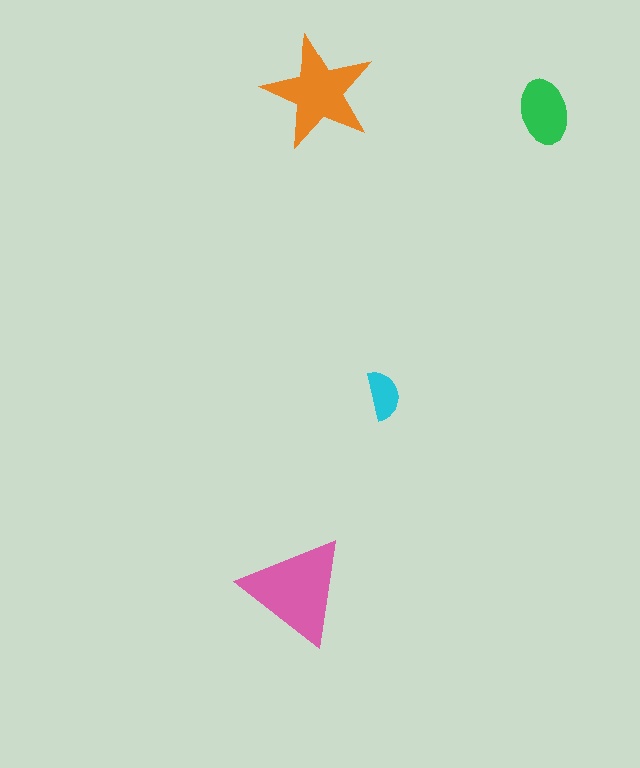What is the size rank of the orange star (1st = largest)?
2nd.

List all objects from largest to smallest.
The pink triangle, the orange star, the green ellipse, the cyan semicircle.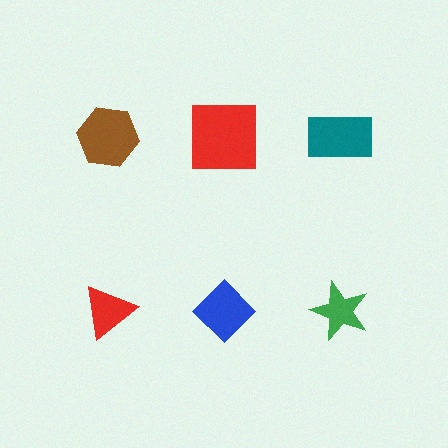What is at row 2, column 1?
A red triangle.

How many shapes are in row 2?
3 shapes.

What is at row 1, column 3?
A teal rectangle.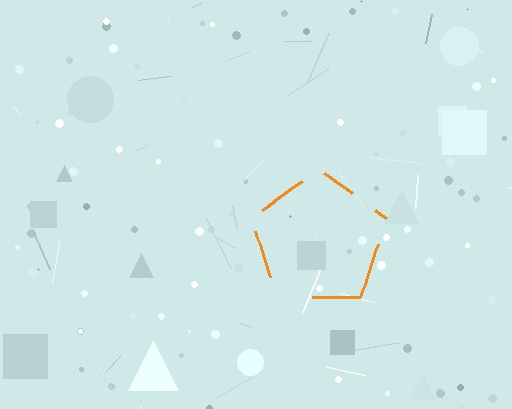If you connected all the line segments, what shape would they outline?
They would outline a pentagon.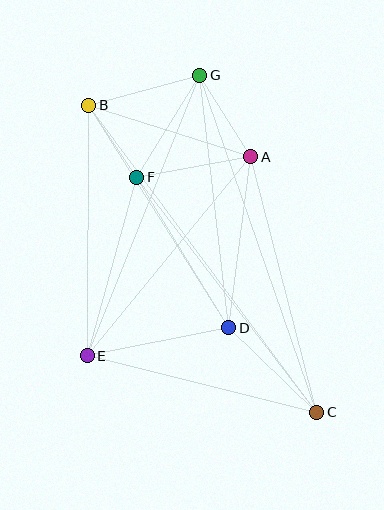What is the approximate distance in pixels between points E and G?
The distance between E and G is approximately 302 pixels.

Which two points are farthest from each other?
Points B and C are farthest from each other.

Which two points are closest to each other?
Points B and F are closest to each other.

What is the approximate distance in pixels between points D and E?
The distance between D and E is approximately 144 pixels.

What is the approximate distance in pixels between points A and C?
The distance between A and C is approximately 264 pixels.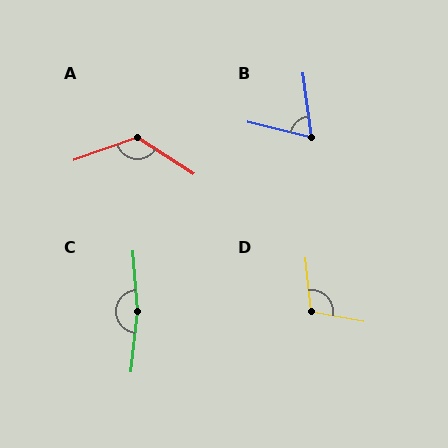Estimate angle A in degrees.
Approximately 127 degrees.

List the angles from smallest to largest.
B (69°), D (107°), A (127°), C (169°).